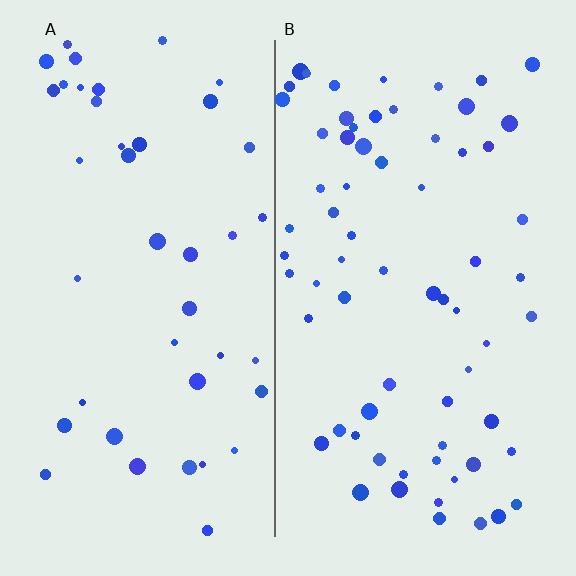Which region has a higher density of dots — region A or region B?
B (the right).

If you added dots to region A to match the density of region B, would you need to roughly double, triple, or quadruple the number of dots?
Approximately double.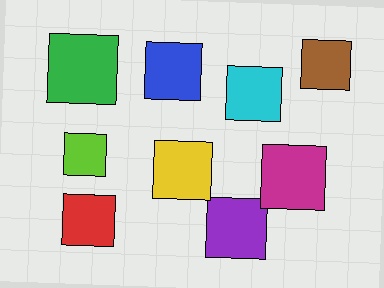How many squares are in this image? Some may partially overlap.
There are 9 squares.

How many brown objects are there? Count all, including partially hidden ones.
There is 1 brown object.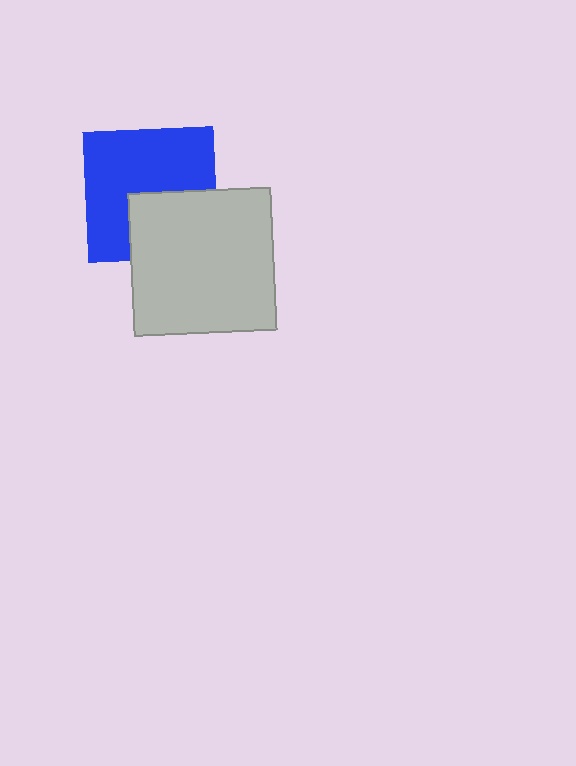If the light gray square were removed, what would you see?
You would see the complete blue square.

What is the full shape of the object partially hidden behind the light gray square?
The partially hidden object is a blue square.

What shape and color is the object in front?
The object in front is a light gray square.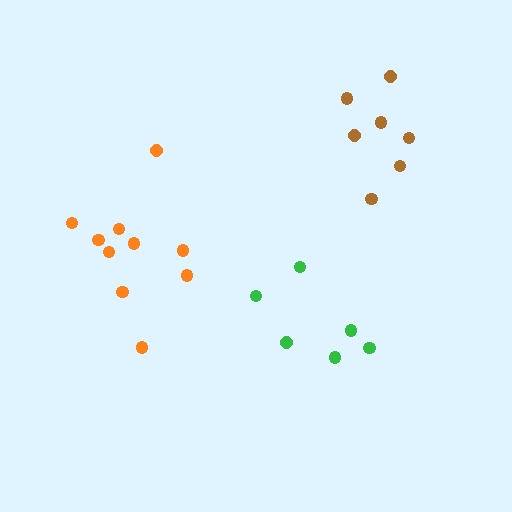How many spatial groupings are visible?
There are 3 spatial groupings.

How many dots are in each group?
Group 1: 10 dots, Group 2: 6 dots, Group 3: 7 dots (23 total).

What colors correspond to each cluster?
The clusters are colored: orange, green, brown.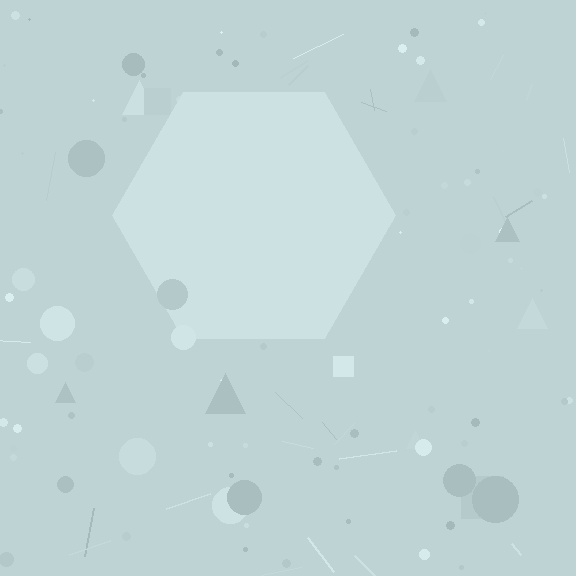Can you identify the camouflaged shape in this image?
The camouflaged shape is a hexagon.